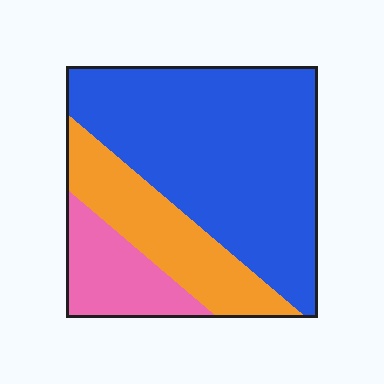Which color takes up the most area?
Blue, at roughly 60%.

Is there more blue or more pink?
Blue.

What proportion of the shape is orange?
Orange takes up less than a quarter of the shape.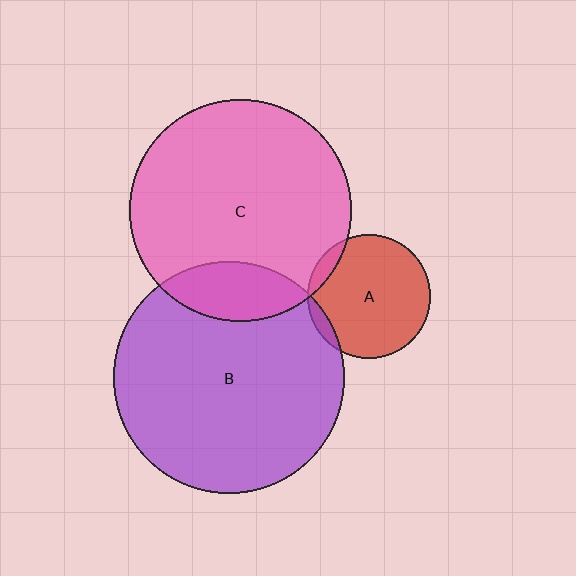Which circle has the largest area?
Circle B (purple).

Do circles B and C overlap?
Yes.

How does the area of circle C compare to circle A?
Approximately 3.3 times.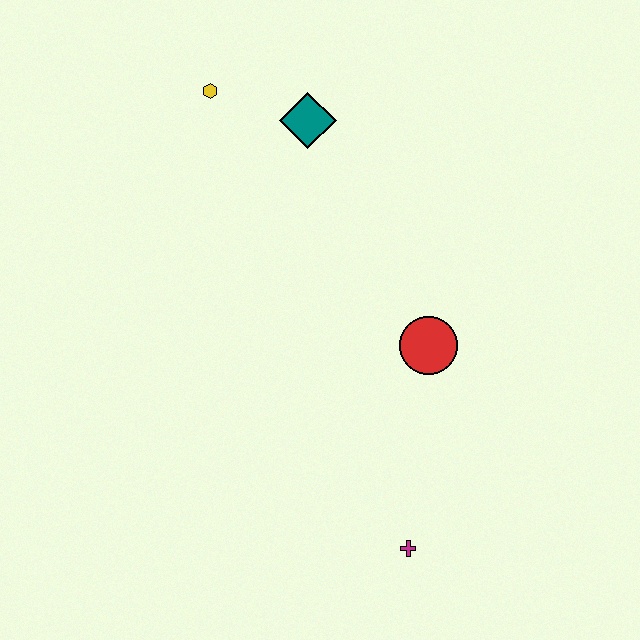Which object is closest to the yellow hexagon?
The teal diamond is closest to the yellow hexagon.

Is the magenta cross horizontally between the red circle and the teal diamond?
Yes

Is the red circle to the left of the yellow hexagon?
No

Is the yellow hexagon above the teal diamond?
Yes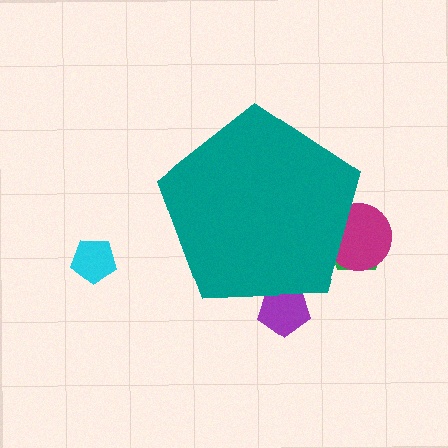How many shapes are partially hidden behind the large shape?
3 shapes are partially hidden.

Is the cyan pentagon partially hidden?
No, the cyan pentagon is fully visible.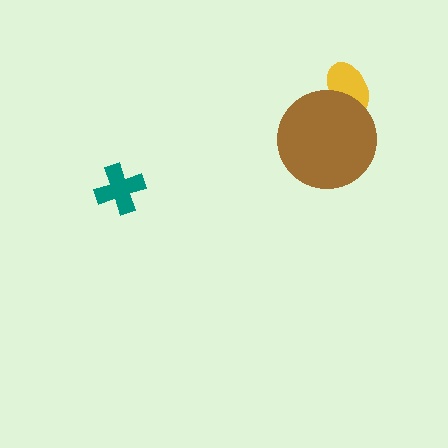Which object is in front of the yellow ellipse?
The brown circle is in front of the yellow ellipse.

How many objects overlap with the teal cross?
0 objects overlap with the teal cross.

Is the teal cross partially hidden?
No, no other shape covers it.